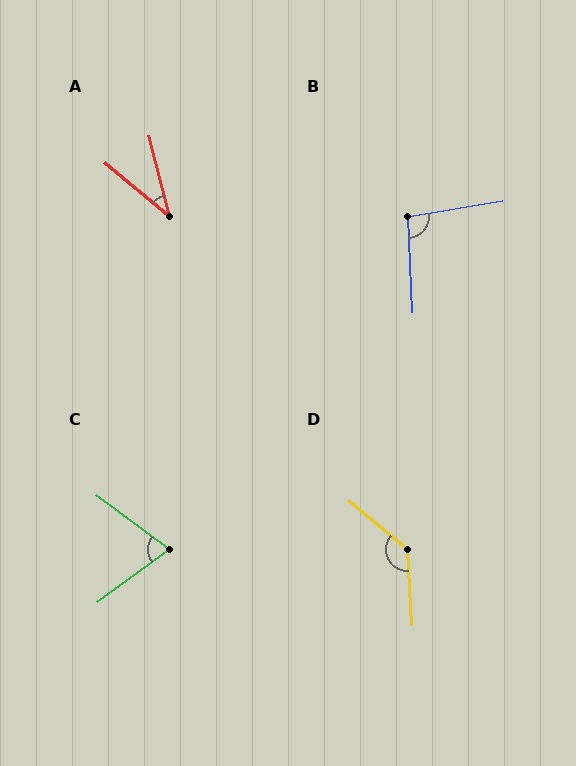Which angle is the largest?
D, at approximately 133 degrees.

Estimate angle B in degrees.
Approximately 97 degrees.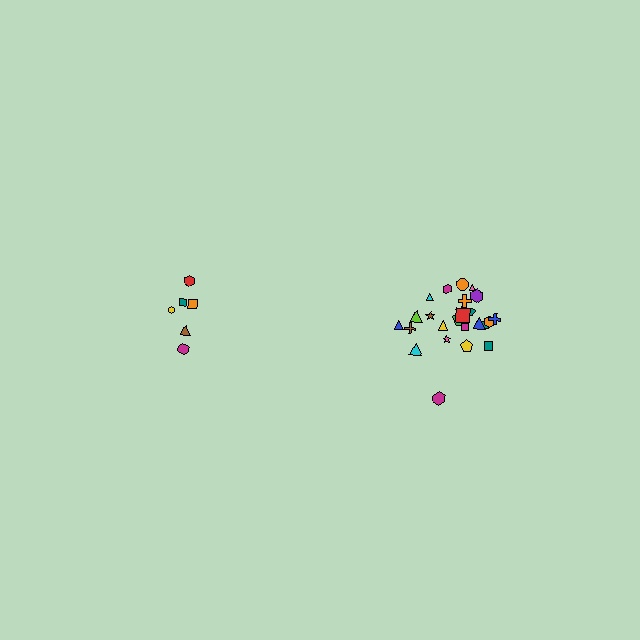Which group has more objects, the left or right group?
The right group.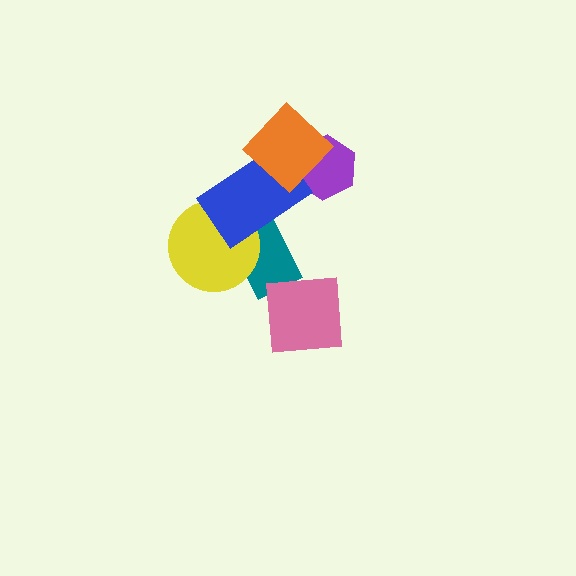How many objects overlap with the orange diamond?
2 objects overlap with the orange diamond.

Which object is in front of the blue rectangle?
The orange diamond is in front of the blue rectangle.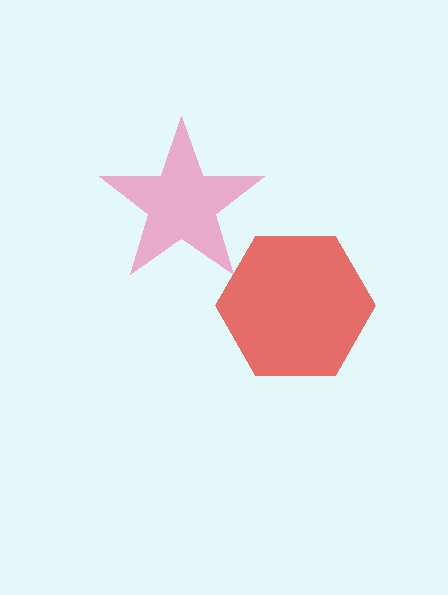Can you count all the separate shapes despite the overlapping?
Yes, there are 2 separate shapes.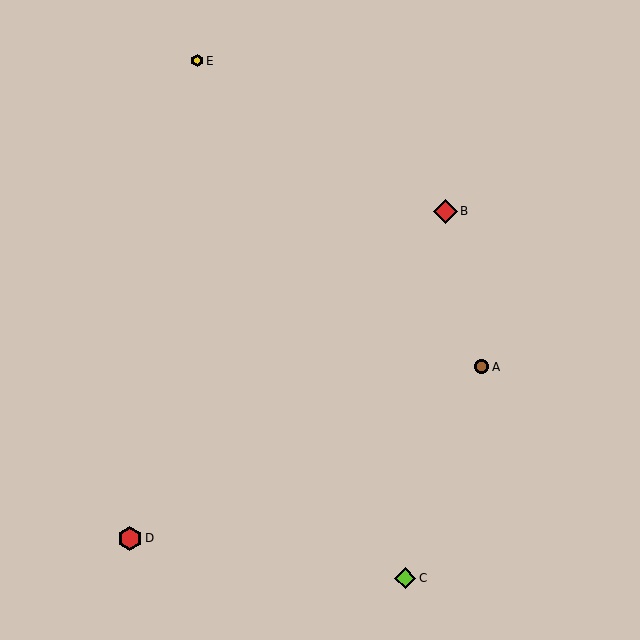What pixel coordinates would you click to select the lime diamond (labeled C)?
Click at (405, 578) to select the lime diamond C.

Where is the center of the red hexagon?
The center of the red hexagon is at (130, 538).